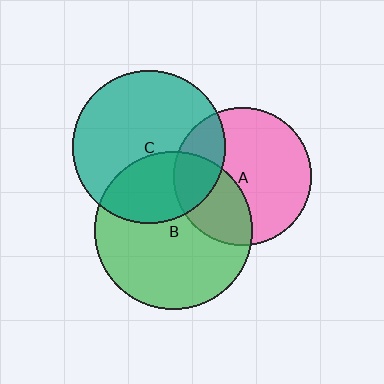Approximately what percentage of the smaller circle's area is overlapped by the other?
Approximately 25%.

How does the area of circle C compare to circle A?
Approximately 1.2 times.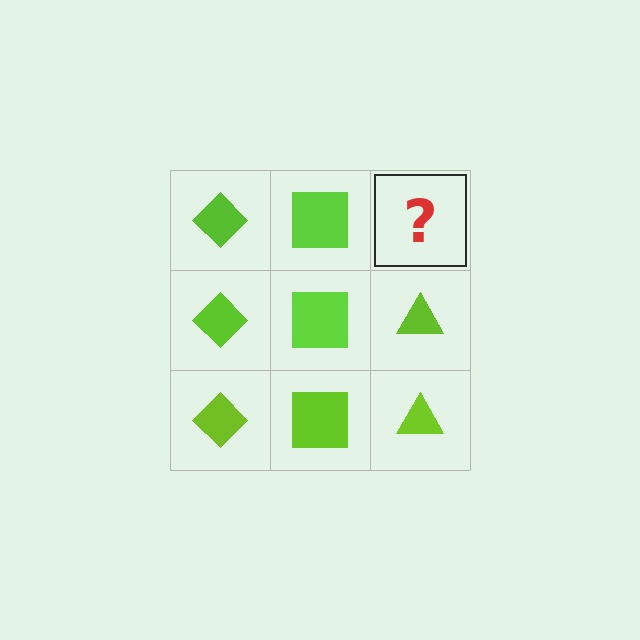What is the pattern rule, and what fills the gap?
The rule is that each column has a consistent shape. The gap should be filled with a lime triangle.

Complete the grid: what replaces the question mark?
The question mark should be replaced with a lime triangle.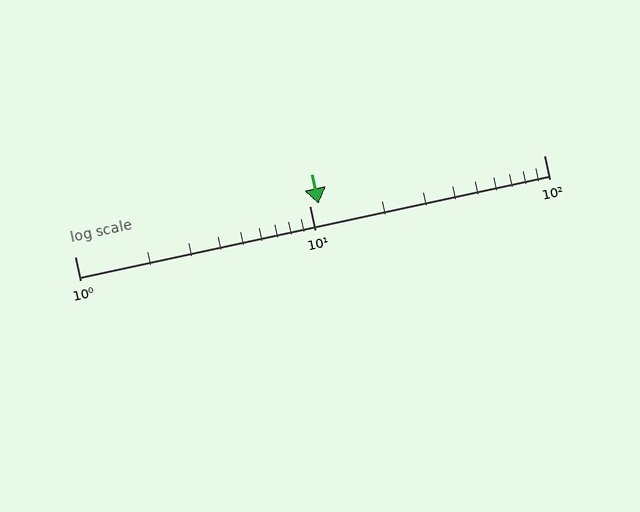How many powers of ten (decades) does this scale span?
The scale spans 2 decades, from 1 to 100.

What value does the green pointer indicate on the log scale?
The pointer indicates approximately 11.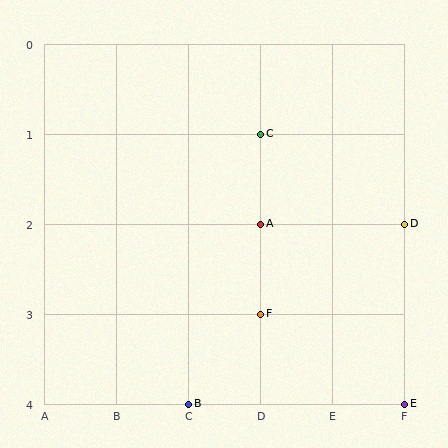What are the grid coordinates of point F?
Point F is at grid coordinates (D, 3).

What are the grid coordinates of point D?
Point D is at grid coordinates (F, 2).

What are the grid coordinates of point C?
Point C is at grid coordinates (D, 1).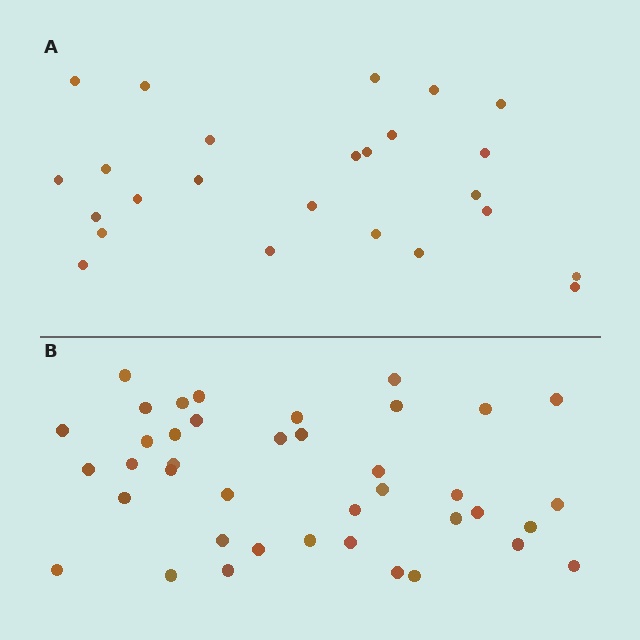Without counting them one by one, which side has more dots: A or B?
Region B (the bottom region) has more dots.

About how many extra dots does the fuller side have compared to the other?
Region B has approximately 15 more dots than region A.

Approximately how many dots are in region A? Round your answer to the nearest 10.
About 20 dots. (The exact count is 25, which rounds to 20.)